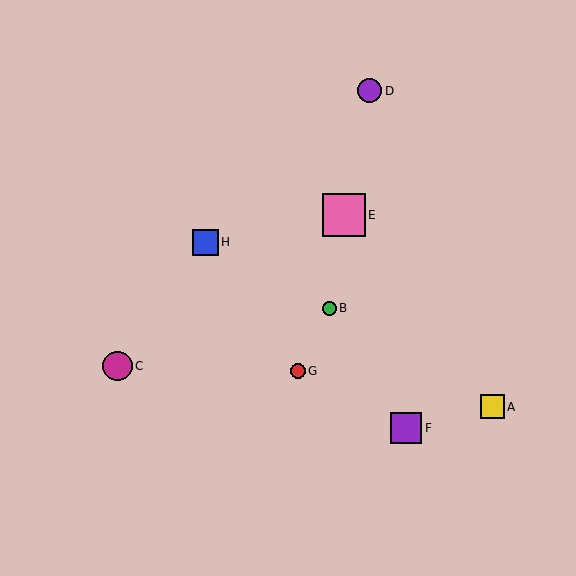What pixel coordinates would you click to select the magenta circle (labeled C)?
Click at (117, 366) to select the magenta circle C.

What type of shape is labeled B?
Shape B is a green circle.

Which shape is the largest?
The pink square (labeled E) is the largest.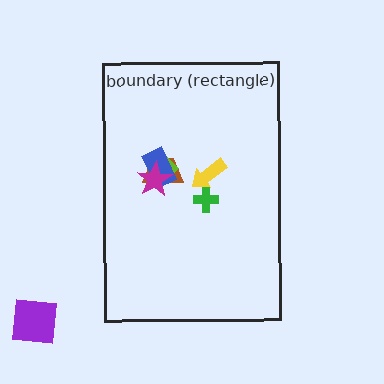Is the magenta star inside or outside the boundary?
Inside.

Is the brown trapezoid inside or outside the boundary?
Inside.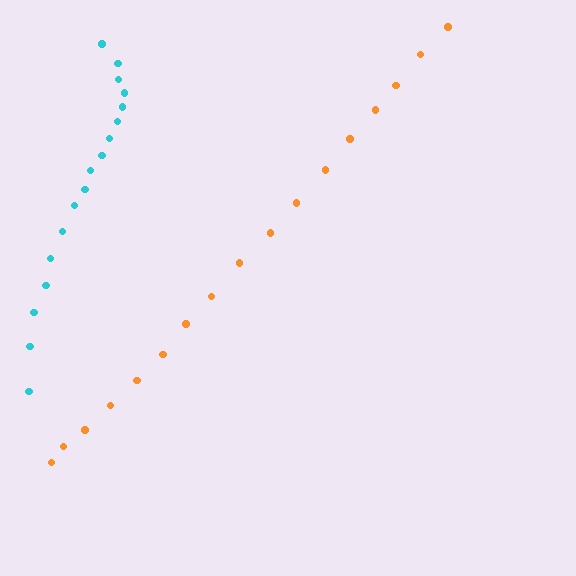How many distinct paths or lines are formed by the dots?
There are 2 distinct paths.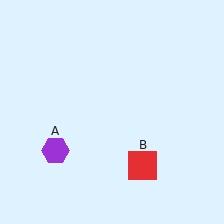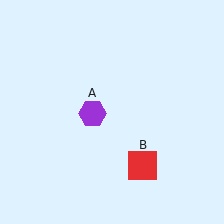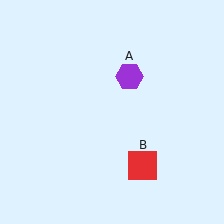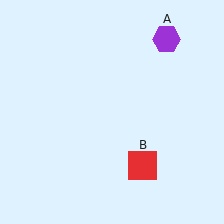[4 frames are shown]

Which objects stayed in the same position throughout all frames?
Red square (object B) remained stationary.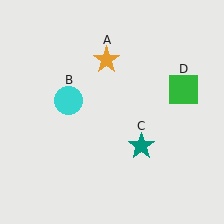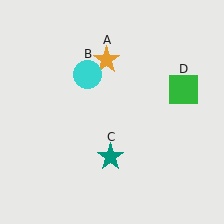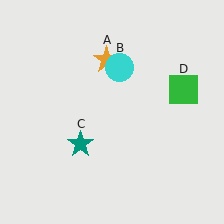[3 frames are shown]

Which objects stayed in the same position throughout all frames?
Orange star (object A) and green square (object D) remained stationary.